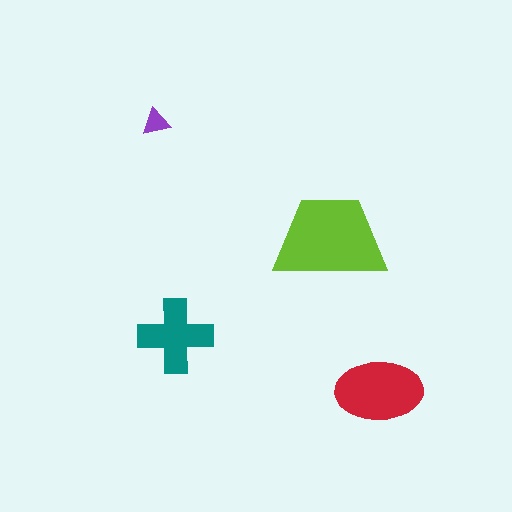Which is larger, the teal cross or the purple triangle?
The teal cross.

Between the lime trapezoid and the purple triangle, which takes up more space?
The lime trapezoid.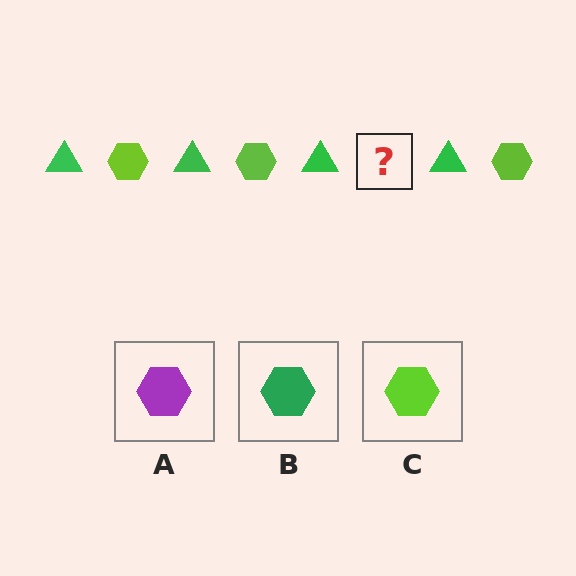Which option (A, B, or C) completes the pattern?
C.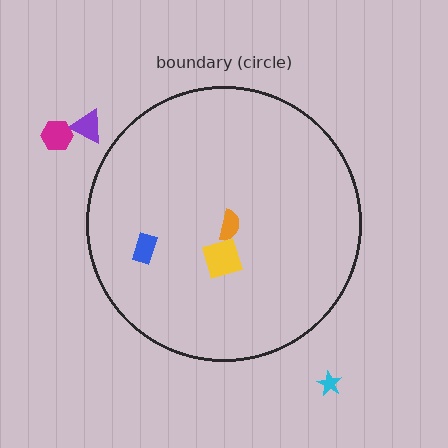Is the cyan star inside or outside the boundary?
Outside.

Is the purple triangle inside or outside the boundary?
Outside.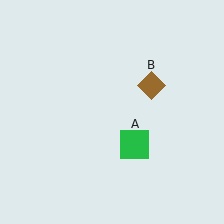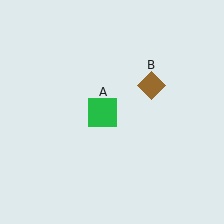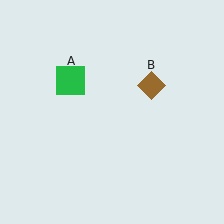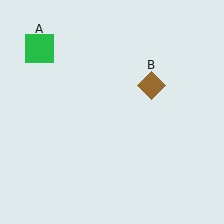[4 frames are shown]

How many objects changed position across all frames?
1 object changed position: green square (object A).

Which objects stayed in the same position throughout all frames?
Brown diamond (object B) remained stationary.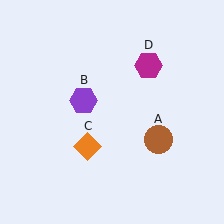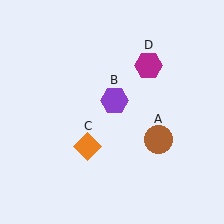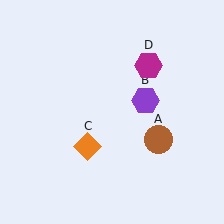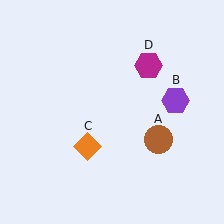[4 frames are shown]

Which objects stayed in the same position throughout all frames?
Brown circle (object A) and orange diamond (object C) and magenta hexagon (object D) remained stationary.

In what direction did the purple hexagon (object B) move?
The purple hexagon (object B) moved right.